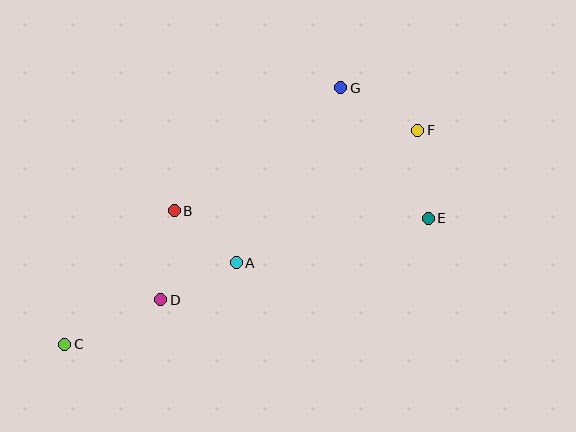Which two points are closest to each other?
Points A and B are closest to each other.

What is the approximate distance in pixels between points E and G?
The distance between E and G is approximately 157 pixels.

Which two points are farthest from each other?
Points C and F are farthest from each other.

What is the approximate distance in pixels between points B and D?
The distance between B and D is approximately 90 pixels.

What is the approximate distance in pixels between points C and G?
The distance between C and G is approximately 377 pixels.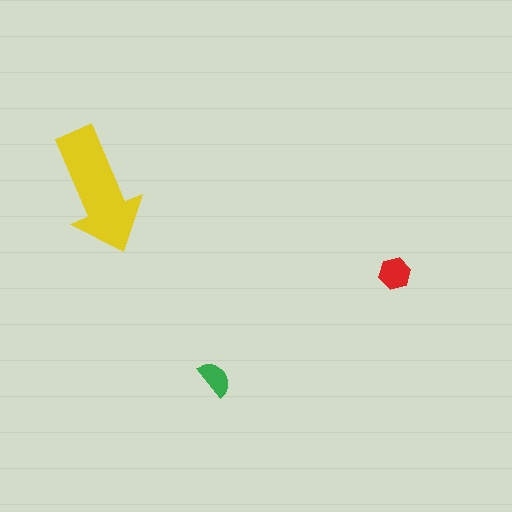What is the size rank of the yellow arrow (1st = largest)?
1st.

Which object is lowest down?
The green semicircle is bottommost.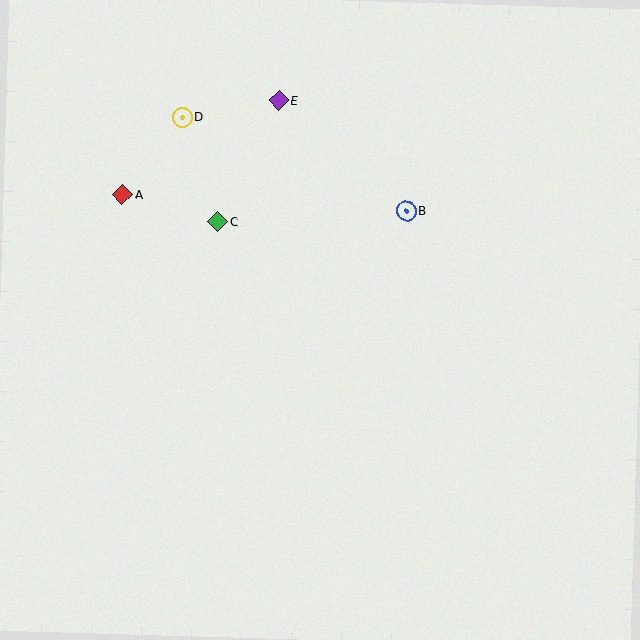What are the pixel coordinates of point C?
Point C is at (217, 222).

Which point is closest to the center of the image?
Point B at (406, 211) is closest to the center.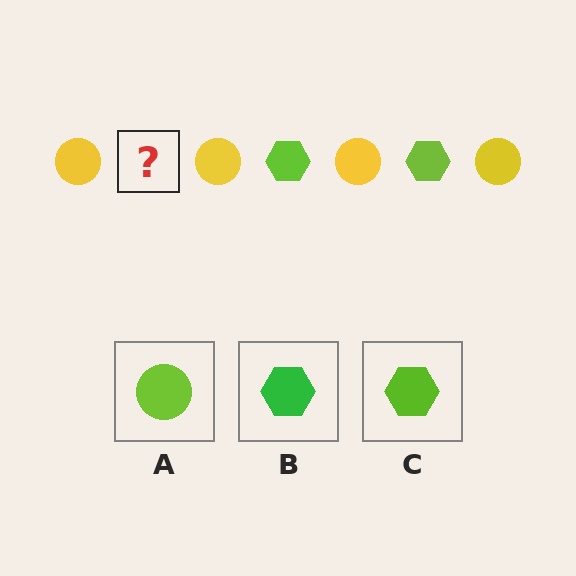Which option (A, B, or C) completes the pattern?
C.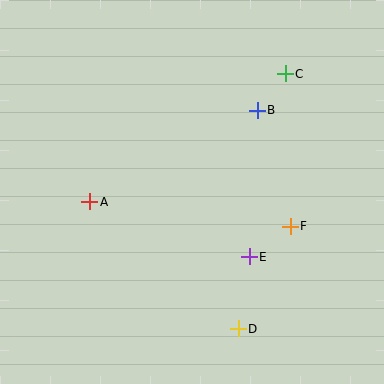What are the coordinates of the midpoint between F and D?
The midpoint between F and D is at (264, 278).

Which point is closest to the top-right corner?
Point C is closest to the top-right corner.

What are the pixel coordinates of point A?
Point A is at (90, 202).